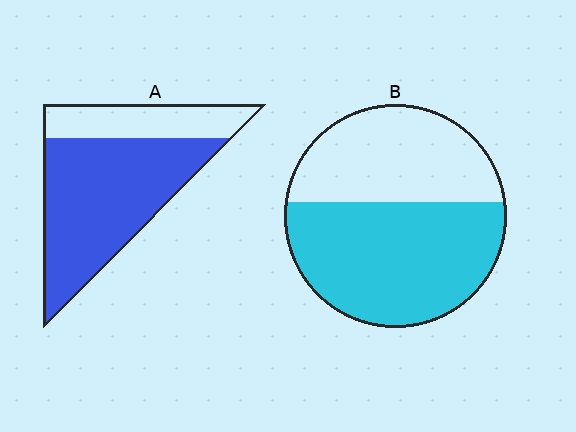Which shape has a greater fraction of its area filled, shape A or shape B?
Shape A.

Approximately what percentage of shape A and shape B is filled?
A is approximately 70% and B is approximately 60%.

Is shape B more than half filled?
Yes.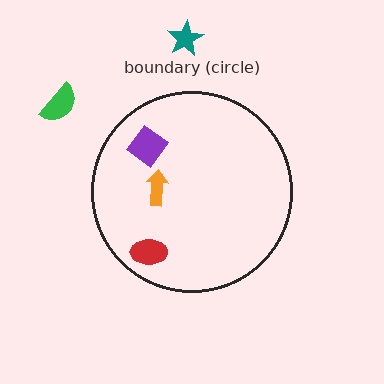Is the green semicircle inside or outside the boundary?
Outside.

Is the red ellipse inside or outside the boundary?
Inside.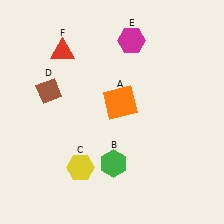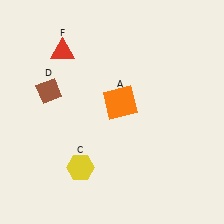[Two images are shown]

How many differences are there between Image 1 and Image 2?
There are 2 differences between the two images.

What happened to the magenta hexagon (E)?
The magenta hexagon (E) was removed in Image 2. It was in the top-right area of Image 1.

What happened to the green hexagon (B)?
The green hexagon (B) was removed in Image 2. It was in the bottom-right area of Image 1.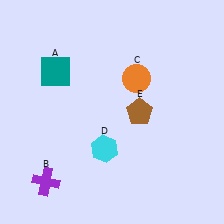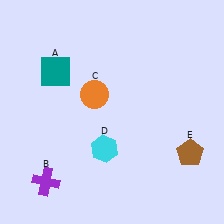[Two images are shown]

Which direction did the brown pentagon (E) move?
The brown pentagon (E) moved right.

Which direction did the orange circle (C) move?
The orange circle (C) moved left.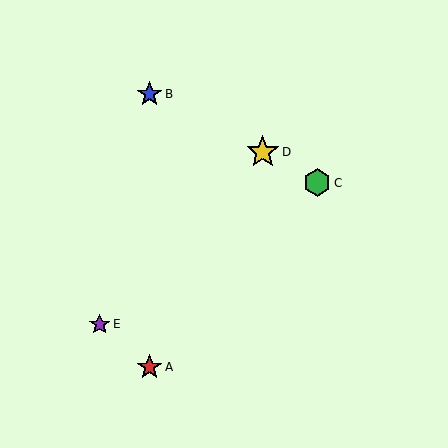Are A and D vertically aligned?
No, A is at x≈150 and D is at x≈263.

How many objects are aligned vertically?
2 objects (A, B) are aligned vertically.